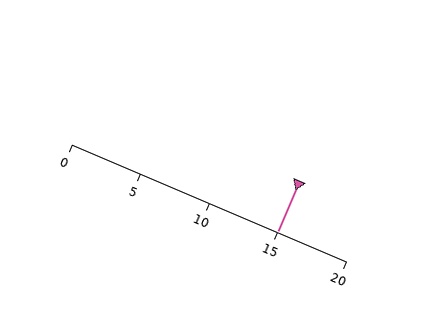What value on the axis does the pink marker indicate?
The marker indicates approximately 15.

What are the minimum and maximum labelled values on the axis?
The axis runs from 0 to 20.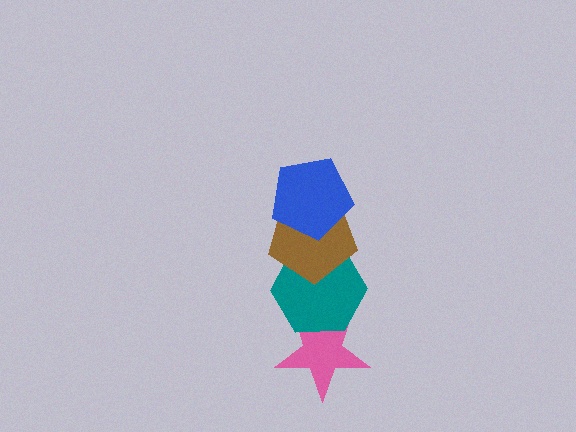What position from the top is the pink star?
The pink star is 4th from the top.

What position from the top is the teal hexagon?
The teal hexagon is 3rd from the top.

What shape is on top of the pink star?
The teal hexagon is on top of the pink star.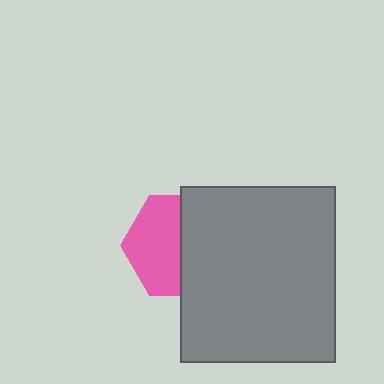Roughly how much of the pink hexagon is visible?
About half of it is visible (roughly 52%).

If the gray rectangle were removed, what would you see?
You would see the complete pink hexagon.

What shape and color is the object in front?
The object in front is a gray rectangle.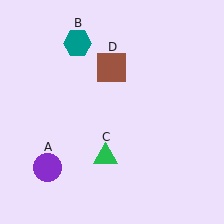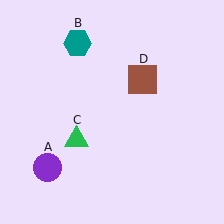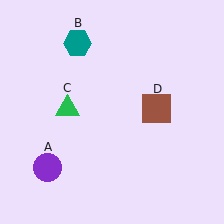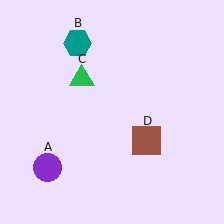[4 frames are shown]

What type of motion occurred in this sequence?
The green triangle (object C), brown square (object D) rotated clockwise around the center of the scene.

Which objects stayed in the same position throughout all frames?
Purple circle (object A) and teal hexagon (object B) remained stationary.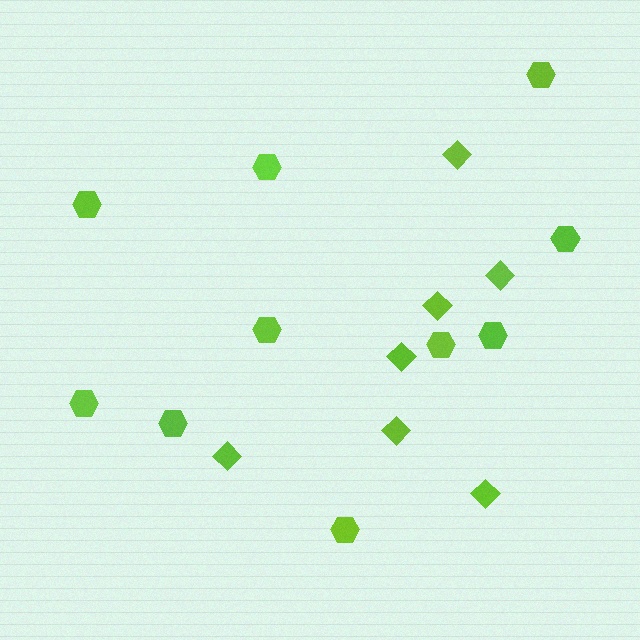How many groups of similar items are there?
There are 2 groups: one group of hexagons (10) and one group of diamonds (7).